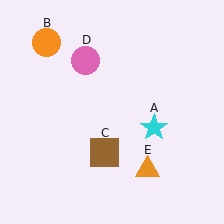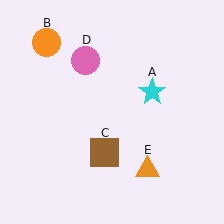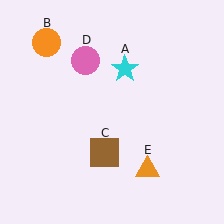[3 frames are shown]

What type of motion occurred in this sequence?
The cyan star (object A) rotated counterclockwise around the center of the scene.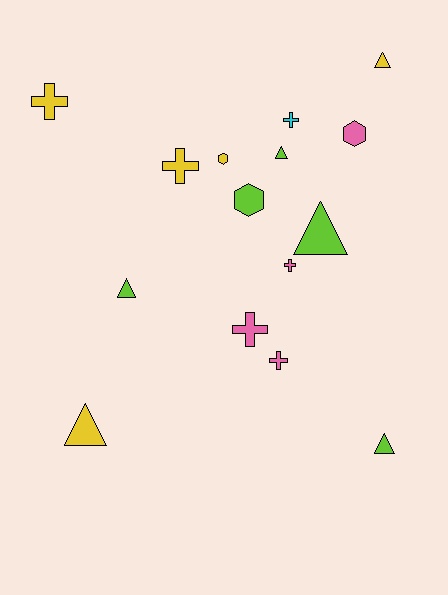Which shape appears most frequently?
Cross, with 6 objects.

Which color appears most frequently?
Lime, with 5 objects.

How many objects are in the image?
There are 15 objects.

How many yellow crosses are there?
There are 2 yellow crosses.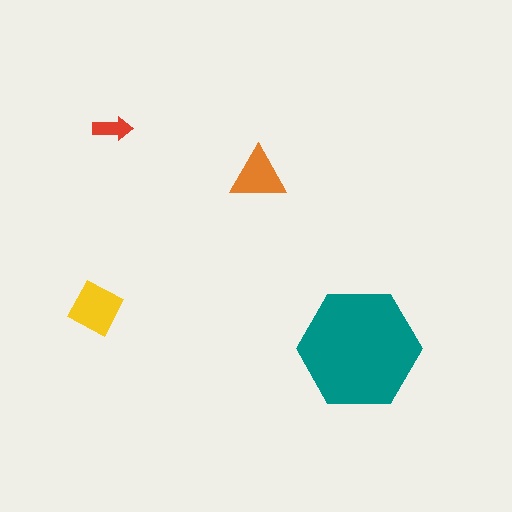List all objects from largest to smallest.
The teal hexagon, the yellow square, the orange triangle, the red arrow.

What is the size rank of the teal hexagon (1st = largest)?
1st.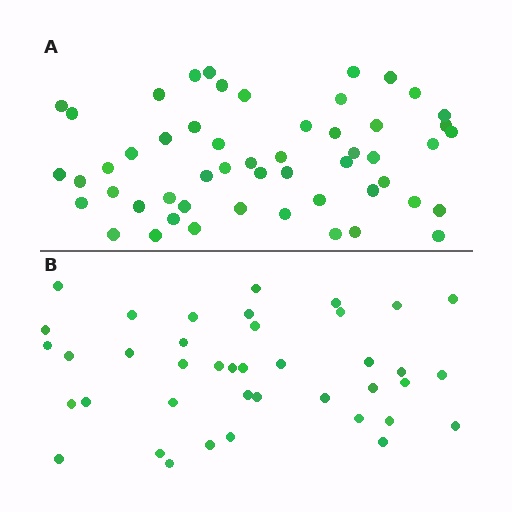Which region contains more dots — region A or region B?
Region A (the top region) has more dots.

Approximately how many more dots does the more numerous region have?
Region A has approximately 15 more dots than region B.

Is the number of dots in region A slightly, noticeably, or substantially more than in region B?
Region A has noticeably more, but not dramatically so. The ratio is roughly 1.3 to 1.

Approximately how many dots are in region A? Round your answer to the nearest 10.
About 50 dots. (The exact count is 53, which rounds to 50.)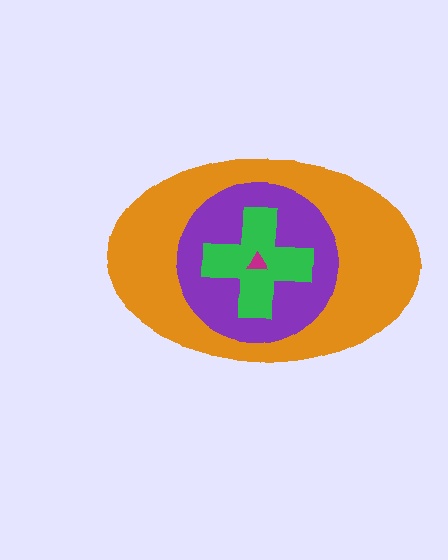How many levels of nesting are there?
4.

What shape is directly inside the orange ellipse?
The purple circle.